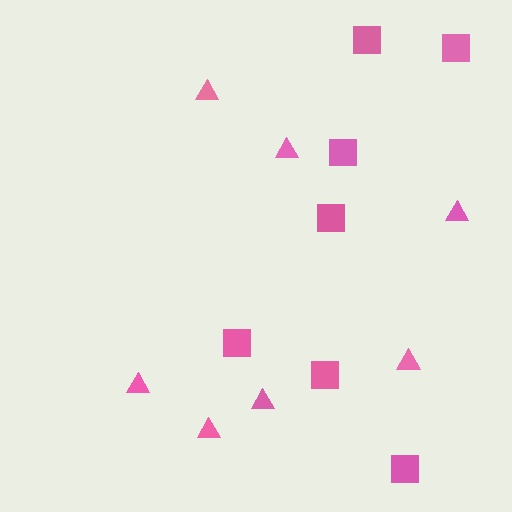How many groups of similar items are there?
There are 2 groups: one group of squares (7) and one group of triangles (7).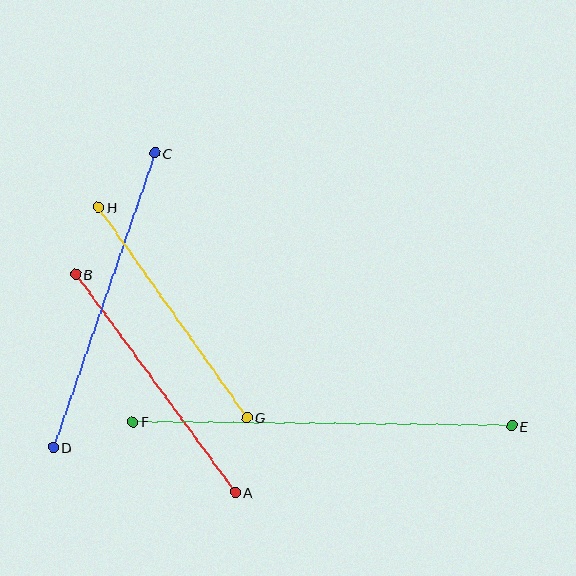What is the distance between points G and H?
The distance is approximately 257 pixels.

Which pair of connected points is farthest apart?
Points E and F are farthest apart.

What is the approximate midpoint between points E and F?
The midpoint is at approximately (322, 424) pixels.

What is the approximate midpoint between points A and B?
The midpoint is at approximately (155, 383) pixels.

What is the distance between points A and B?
The distance is approximately 270 pixels.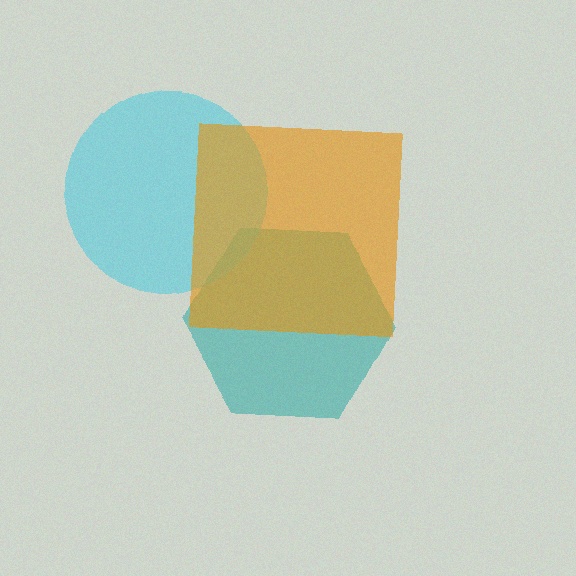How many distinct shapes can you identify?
There are 3 distinct shapes: a teal hexagon, a cyan circle, an orange square.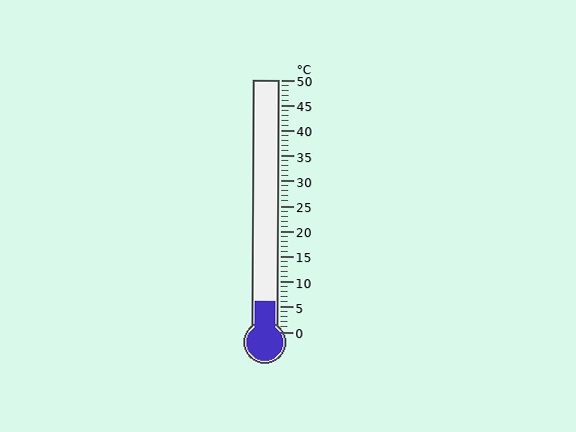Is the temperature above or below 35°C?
The temperature is below 35°C.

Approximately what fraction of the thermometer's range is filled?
The thermometer is filled to approximately 10% of its range.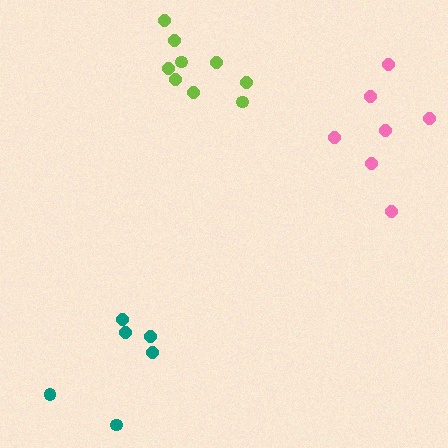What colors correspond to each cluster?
The clusters are colored: lime, teal, pink.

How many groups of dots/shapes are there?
There are 3 groups.